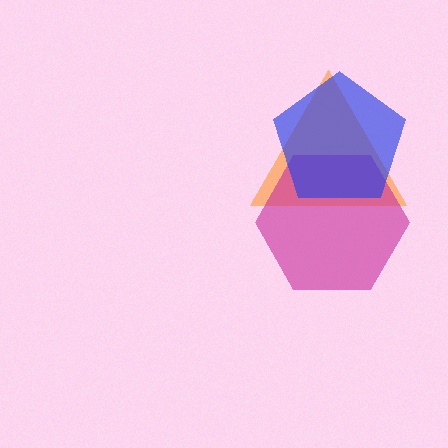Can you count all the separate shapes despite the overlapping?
Yes, there are 3 separate shapes.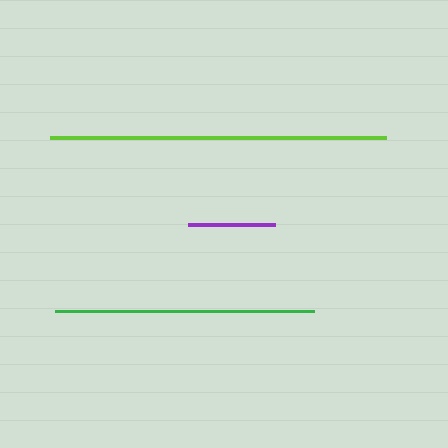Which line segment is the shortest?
The purple line is the shortest at approximately 87 pixels.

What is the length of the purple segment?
The purple segment is approximately 87 pixels long.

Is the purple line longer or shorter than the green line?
The green line is longer than the purple line.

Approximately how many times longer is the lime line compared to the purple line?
The lime line is approximately 3.9 times the length of the purple line.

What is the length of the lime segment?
The lime segment is approximately 335 pixels long.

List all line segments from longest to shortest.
From longest to shortest: lime, green, purple.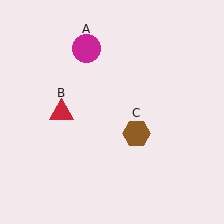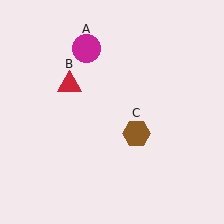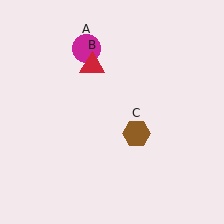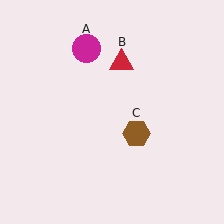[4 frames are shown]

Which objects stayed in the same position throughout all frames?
Magenta circle (object A) and brown hexagon (object C) remained stationary.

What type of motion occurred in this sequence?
The red triangle (object B) rotated clockwise around the center of the scene.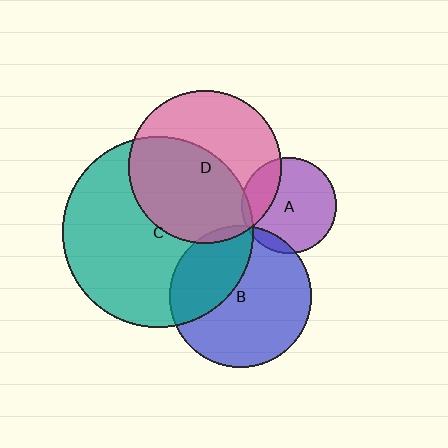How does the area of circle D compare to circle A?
Approximately 2.6 times.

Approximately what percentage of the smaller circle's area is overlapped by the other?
Approximately 25%.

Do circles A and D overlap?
Yes.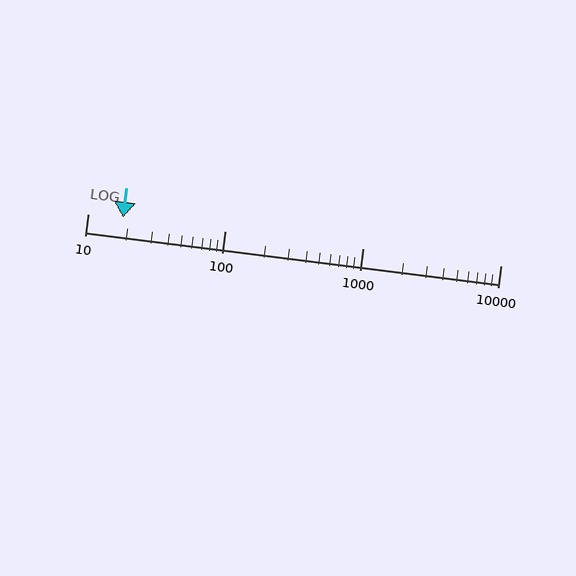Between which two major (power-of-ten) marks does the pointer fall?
The pointer is between 10 and 100.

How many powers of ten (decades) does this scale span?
The scale spans 3 decades, from 10 to 10000.